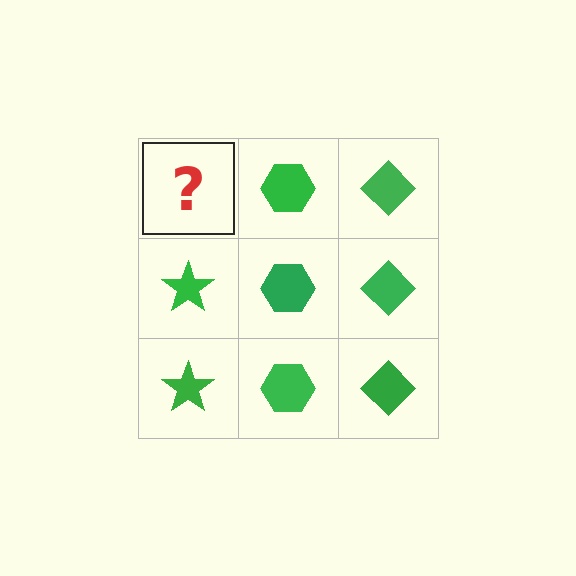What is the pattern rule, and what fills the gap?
The rule is that each column has a consistent shape. The gap should be filled with a green star.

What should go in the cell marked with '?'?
The missing cell should contain a green star.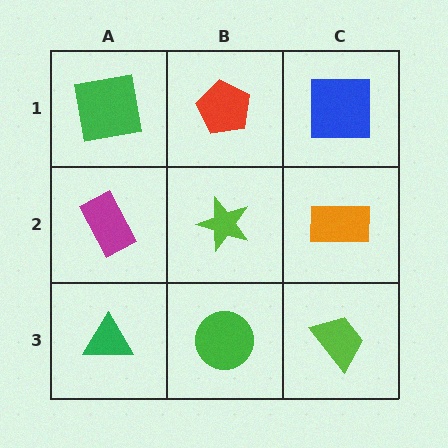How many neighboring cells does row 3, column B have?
3.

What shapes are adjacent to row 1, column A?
A magenta rectangle (row 2, column A), a red pentagon (row 1, column B).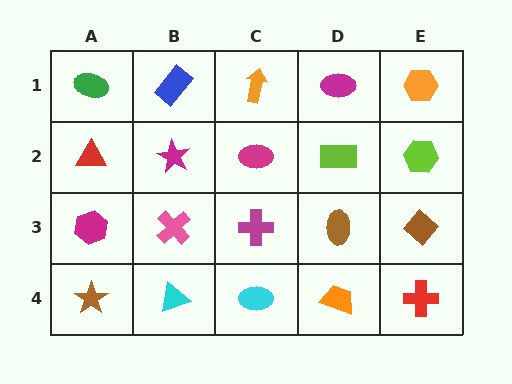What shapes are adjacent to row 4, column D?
A brown ellipse (row 3, column D), a cyan ellipse (row 4, column C), a red cross (row 4, column E).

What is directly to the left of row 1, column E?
A magenta ellipse.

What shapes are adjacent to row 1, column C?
A magenta ellipse (row 2, column C), a blue rectangle (row 1, column B), a magenta ellipse (row 1, column D).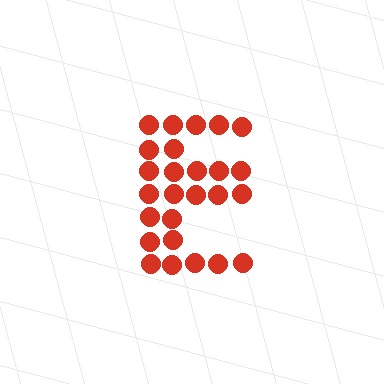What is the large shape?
The large shape is the letter E.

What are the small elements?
The small elements are circles.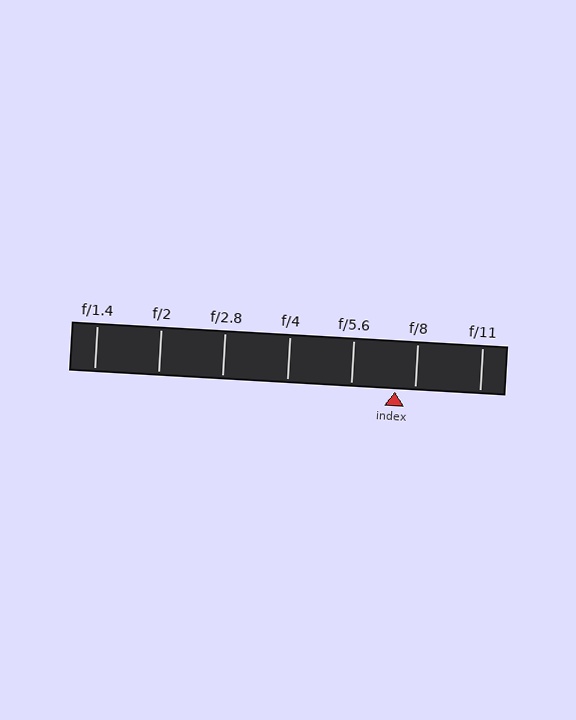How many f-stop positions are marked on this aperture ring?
There are 7 f-stop positions marked.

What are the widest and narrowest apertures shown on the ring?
The widest aperture shown is f/1.4 and the narrowest is f/11.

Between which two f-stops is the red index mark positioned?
The index mark is between f/5.6 and f/8.